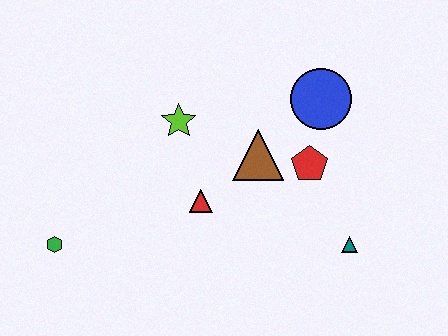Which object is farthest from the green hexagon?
The blue circle is farthest from the green hexagon.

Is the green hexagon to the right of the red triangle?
No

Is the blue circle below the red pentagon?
No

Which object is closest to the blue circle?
The red pentagon is closest to the blue circle.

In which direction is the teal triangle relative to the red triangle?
The teal triangle is to the right of the red triangle.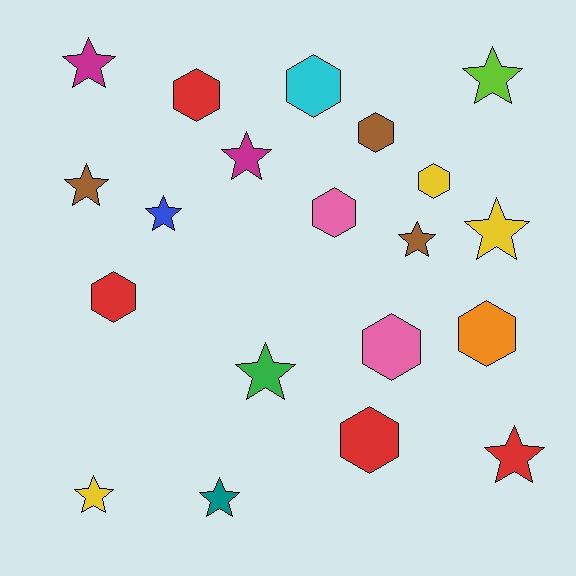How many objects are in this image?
There are 20 objects.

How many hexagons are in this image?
There are 9 hexagons.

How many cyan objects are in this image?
There is 1 cyan object.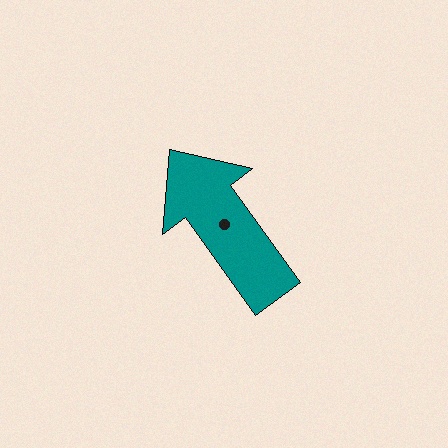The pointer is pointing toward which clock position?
Roughly 11 o'clock.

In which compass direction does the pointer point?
Northwest.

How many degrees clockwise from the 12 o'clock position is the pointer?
Approximately 324 degrees.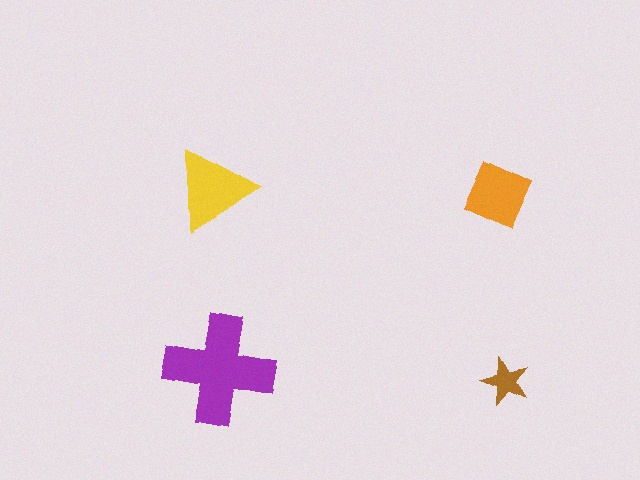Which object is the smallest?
The brown star.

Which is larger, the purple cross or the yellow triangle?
The purple cross.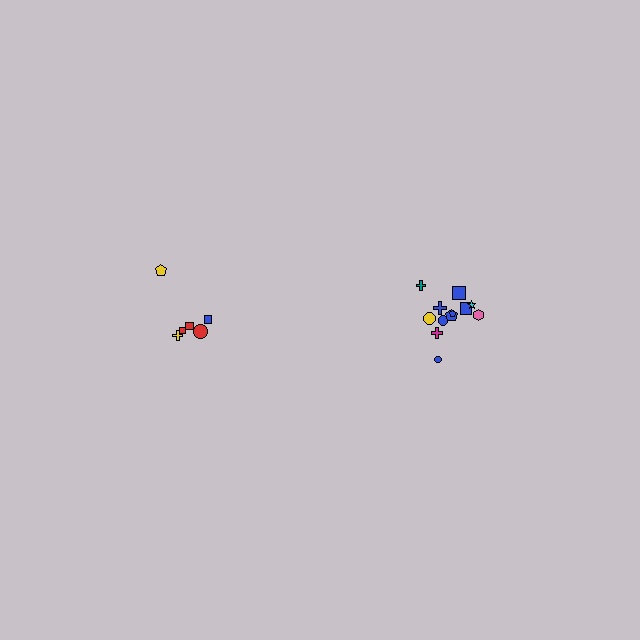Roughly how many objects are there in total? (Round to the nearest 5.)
Roughly 20 objects in total.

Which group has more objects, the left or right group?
The right group.